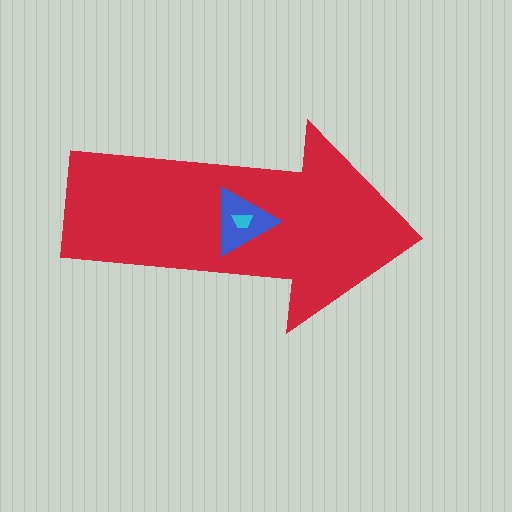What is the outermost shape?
The red arrow.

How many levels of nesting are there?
3.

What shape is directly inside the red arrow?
The blue triangle.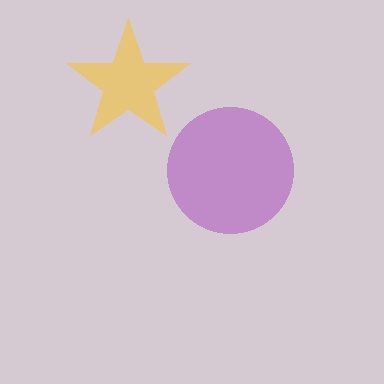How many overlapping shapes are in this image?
There are 2 overlapping shapes in the image.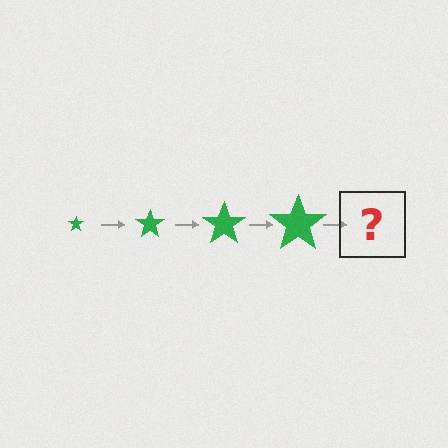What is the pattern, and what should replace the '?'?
The pattern is that the star gets progressively larger each step. The '?' should be a green star, larger than the previous one.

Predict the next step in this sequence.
The next step is a green star, larger than the previous one.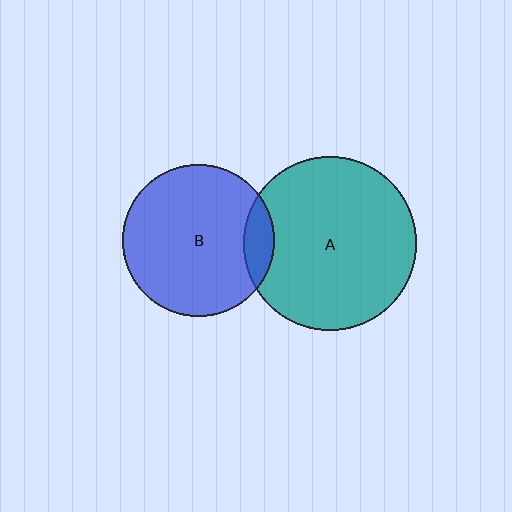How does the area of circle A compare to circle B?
Approximately 1.3 times.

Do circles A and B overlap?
Yes.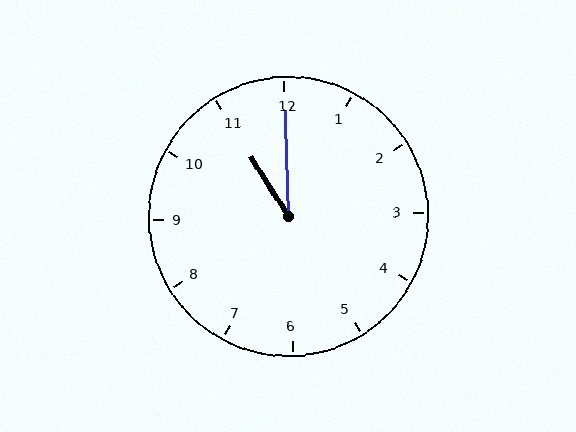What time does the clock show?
11:00.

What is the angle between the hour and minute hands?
Approximately 30 degrees.